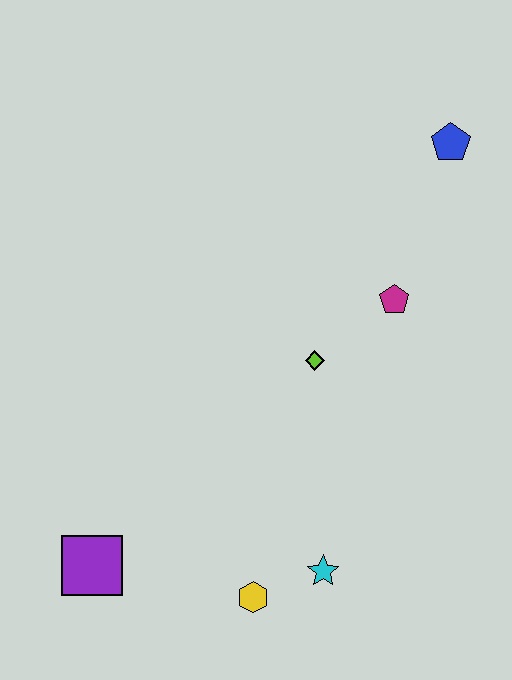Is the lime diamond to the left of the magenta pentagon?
Yes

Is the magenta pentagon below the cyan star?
No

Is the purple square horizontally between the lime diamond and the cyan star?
No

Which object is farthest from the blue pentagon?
The purple square is farthest from the blue pentagon.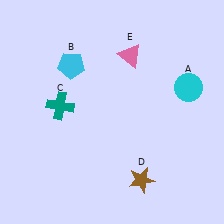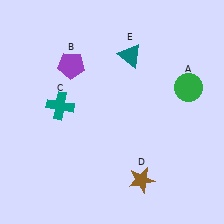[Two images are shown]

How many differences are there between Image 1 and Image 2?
There are 3 differences between the two images.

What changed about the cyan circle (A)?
In Image 1, A is cyan. In Image 2, it changed to green.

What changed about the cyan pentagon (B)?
In Image 1, B is cyan. In Image 2, it changed to purple.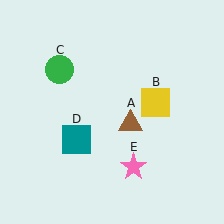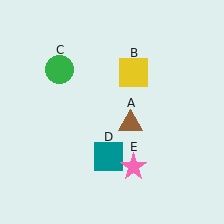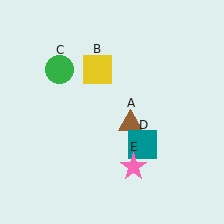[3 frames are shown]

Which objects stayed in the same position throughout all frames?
Brown triangle (object A) and green circle (object C) and pink star (object E) remained stationary.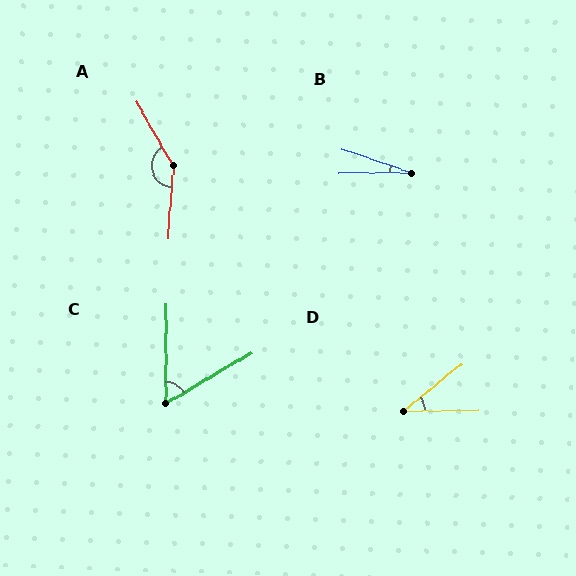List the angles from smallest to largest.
B (20°), D (38°), C (59°), A (145°).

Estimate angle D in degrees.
Approximately 38 degrees.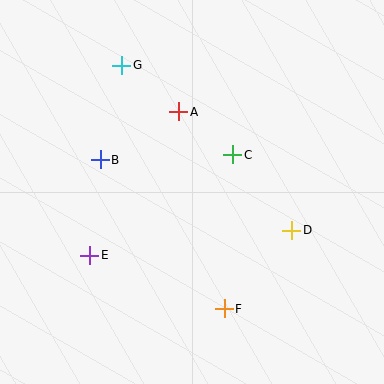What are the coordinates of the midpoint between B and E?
The midpoint between B and E is at (95, 207).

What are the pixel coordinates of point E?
Point E is at (90, 255).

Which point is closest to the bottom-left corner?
Point E is closest to the bottom-left corner.